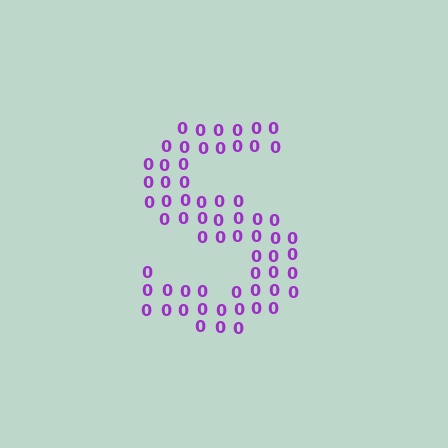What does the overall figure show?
The overall figure shows the letter S.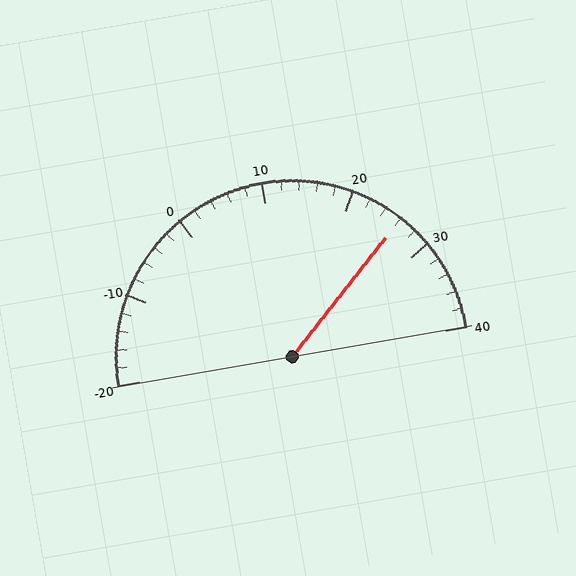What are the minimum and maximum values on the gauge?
The gauge ranges from -20 to 40.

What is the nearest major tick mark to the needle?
The nearest major tick mark is 30.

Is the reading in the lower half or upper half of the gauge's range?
The reading is in the upper half of the range (-20 to 40).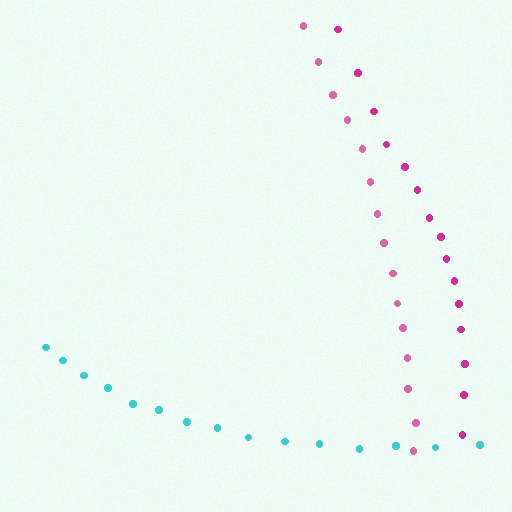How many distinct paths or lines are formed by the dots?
There are 3 distinct paths.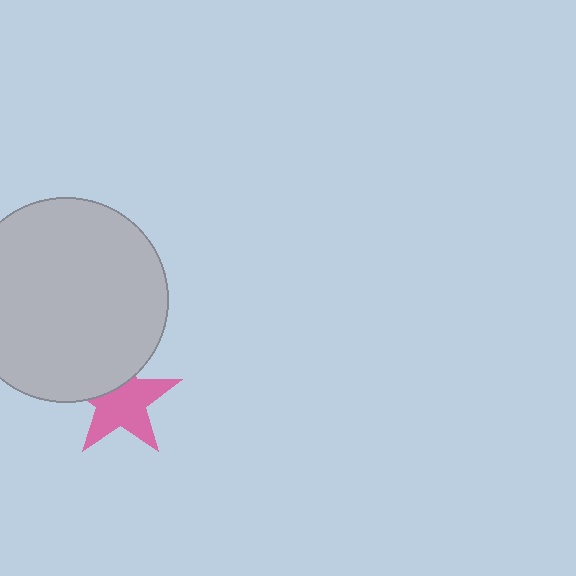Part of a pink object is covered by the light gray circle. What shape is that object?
It is a star.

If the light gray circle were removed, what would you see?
You would see the complete pink star.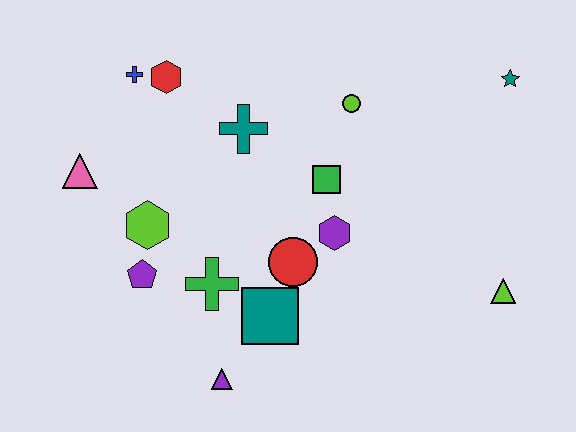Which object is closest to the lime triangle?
The purple hexagon is closest to the lime triangle.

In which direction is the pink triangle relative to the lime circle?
The pink triangle is to the left of the lime circle.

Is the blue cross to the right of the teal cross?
No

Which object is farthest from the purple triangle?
The teal star is farthest from the purple triangle.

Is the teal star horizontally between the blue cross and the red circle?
No